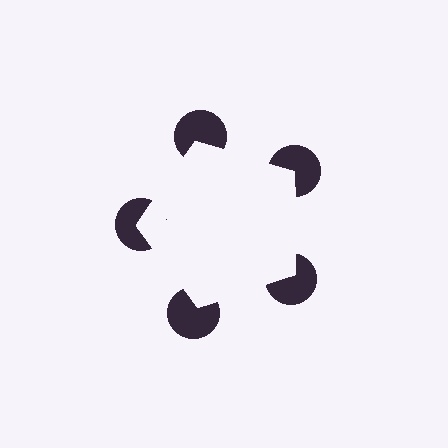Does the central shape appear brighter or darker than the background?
It typically appears slightly brighter than the background, even though no actual brightness change is drawn.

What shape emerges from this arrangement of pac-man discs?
An illusory pentagon — its edges are inferred from the aligned wedge cuts in the pac-man discs, not physically drawn.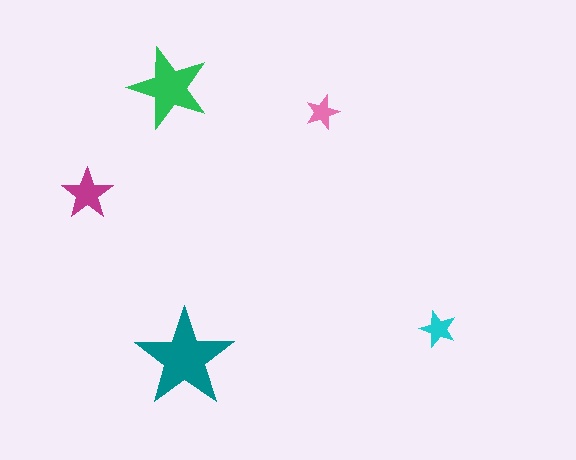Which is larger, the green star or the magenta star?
The green one.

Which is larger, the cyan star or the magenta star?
The magenta one.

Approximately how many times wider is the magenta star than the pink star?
About 1.5 times wider.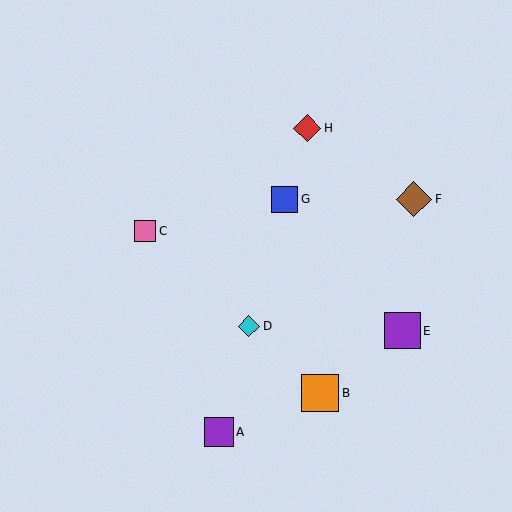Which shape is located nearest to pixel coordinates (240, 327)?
The cyan diamond (labeled D) at (249, 326) is nearest to that location.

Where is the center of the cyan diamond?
The center of the cyan diamond is at (249, 326).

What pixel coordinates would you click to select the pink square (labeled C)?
Click at (145, 231) to select the pink square C.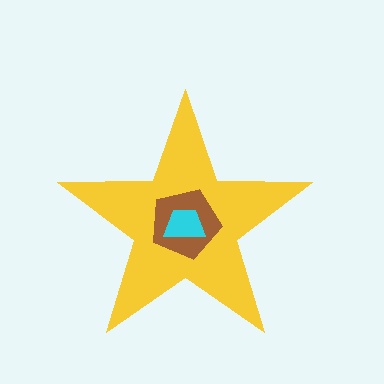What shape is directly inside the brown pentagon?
The cyan trapezoid.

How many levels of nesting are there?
3.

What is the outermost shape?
The yellow star.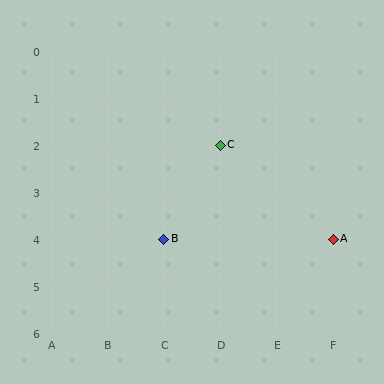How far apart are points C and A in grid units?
Points C and A are 2 columns and 2 rows apart (about 2.8 grid units diagonally).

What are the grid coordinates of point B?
Point B is at grid coordinates (C, 4).